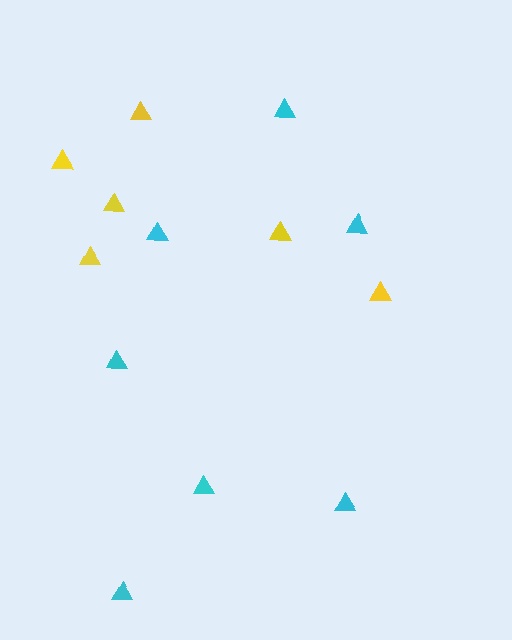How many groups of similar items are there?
There are 2 groups: one group of yellow triangles (6) and one group of cyan triangles (7).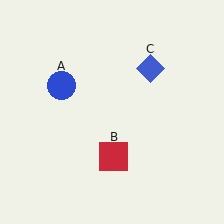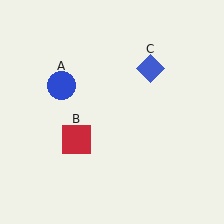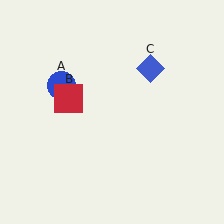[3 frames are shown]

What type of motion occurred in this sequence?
The red square (object B) rotated clockwise around the center of the scene.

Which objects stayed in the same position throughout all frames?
Blue circle (object A) and blue diamond (object C) remained stationary.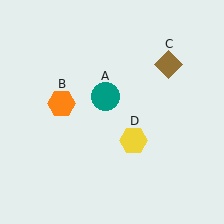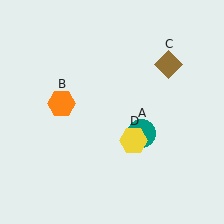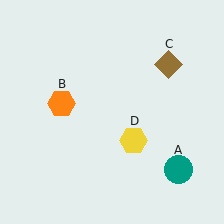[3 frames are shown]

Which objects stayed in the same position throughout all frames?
Orange hexagon (object B) and brown diamond (object C) and yellow hexagon (object D) remained stationary.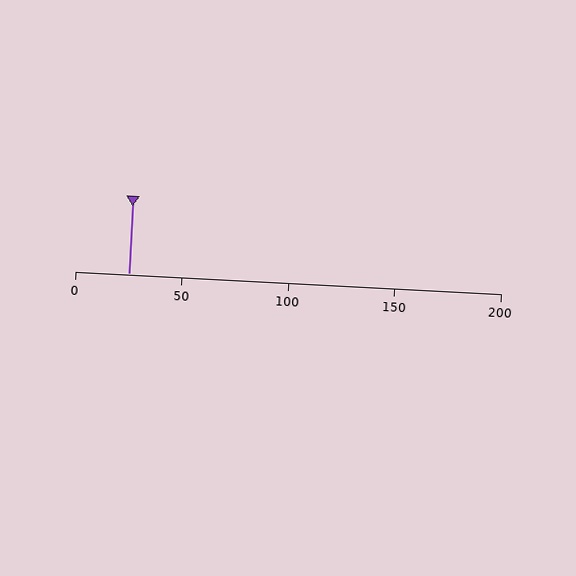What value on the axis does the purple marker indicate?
The marker indicates approximately 25.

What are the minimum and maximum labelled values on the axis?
The axis runs from 0 to 200.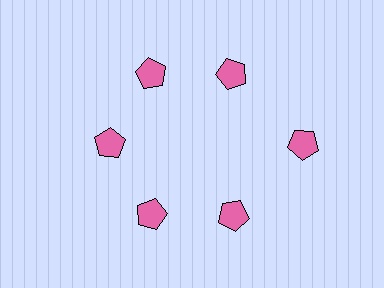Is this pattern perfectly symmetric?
No. The 6 pink pentagons are arranged in a ring, but one element near the 3 o'clock position is pushed outward from the center, breaking the 6-fold rotational symmetry.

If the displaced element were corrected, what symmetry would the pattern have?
It would have 6-fold rotational symmetry — the pattern would map onto itself every 60 degrees.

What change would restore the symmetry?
The symmetry would be restored by moving it inward, back onto the ring so that all 6 pentagons sit at equal angles and equal distance from the center.